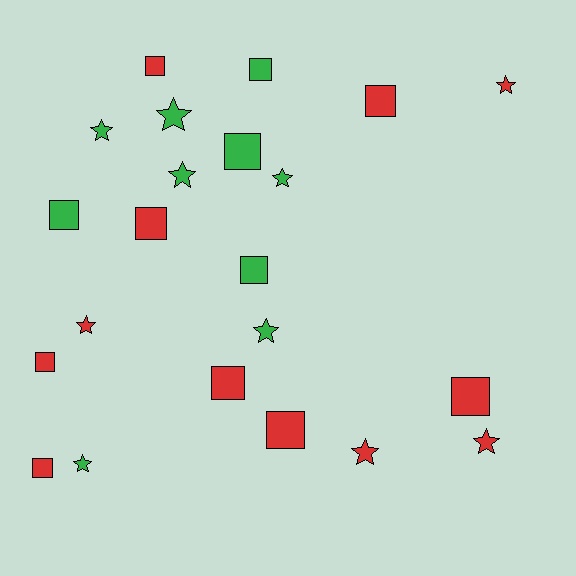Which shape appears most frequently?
Square, with 12 objects.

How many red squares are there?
There are 8 red squares.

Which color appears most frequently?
Red, with 12 objects.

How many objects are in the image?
There are 22 objects.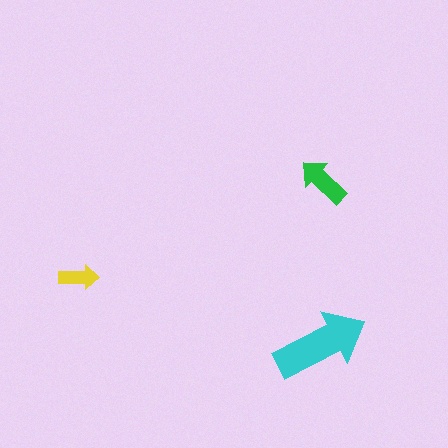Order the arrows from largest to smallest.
the cyan one, the green one, the yellow one.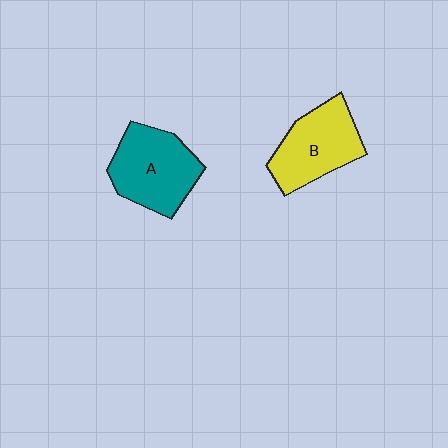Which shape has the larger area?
Shape A (teal).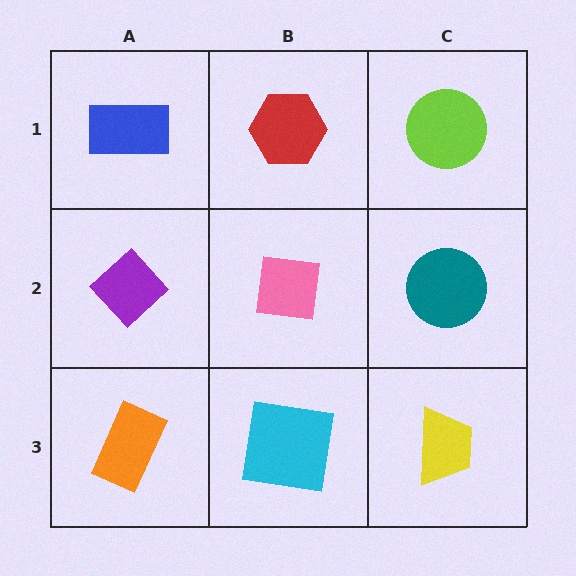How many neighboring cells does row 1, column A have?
2.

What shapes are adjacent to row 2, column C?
A lime circle (row 1, column C), a yellow trapezoid (row 3, column C), a pink square (row 2, column B).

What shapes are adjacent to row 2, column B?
A red hexagon (row 1, column B), a cyan square (row 3, column B), a purple diamond (row 2, column A), a teal circle (row 2, column C).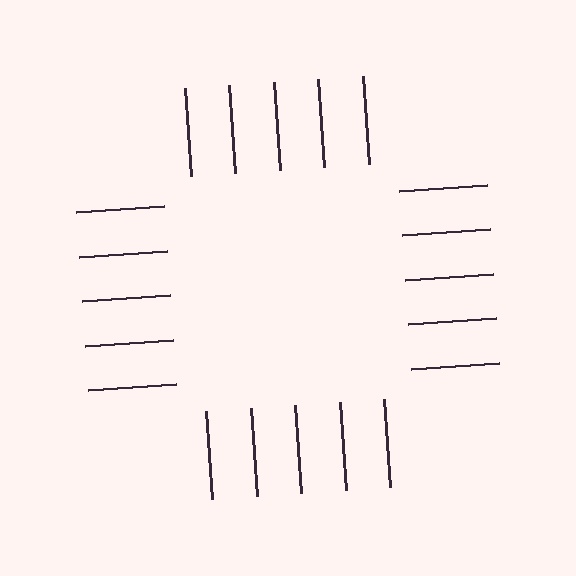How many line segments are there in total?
20 — 5 along each of the 4 edges.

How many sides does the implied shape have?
4 sides — the line-ends trace a square.